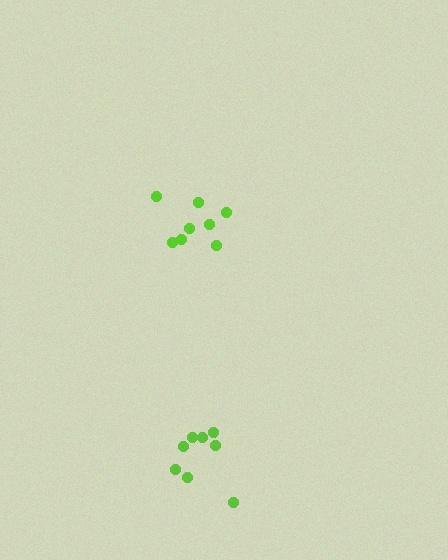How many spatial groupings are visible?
There are 2 spatial groupings.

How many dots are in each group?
Group 1: 8 dots, Group 2: 8 dots (16 total).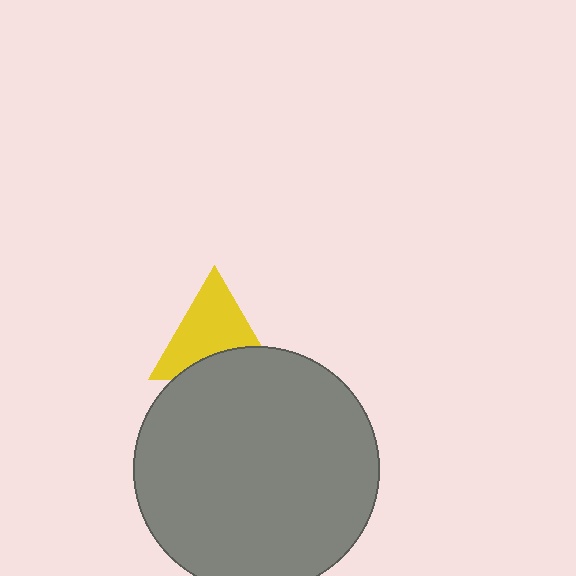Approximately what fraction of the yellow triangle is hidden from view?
Roughly 32% of the yellow triangle is hidden behind the gray circle.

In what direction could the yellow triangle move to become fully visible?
The yellow triangle could move up. That would shift it out from behind the gray circle entirely.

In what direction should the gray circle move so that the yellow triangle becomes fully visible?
The gray circle should move down. That is the shortest direction to clear the overlap and leave the yellow triangle fully visible.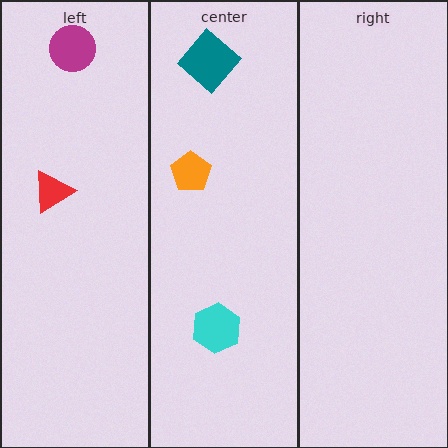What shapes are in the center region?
The teal diamond, the cyan hexagon, the orange pentagon.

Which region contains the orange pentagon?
The center region.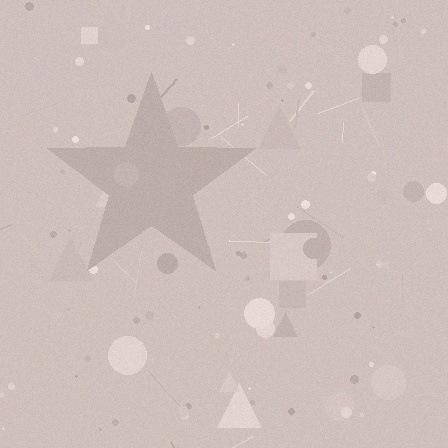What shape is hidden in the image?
A star is hidden in the image.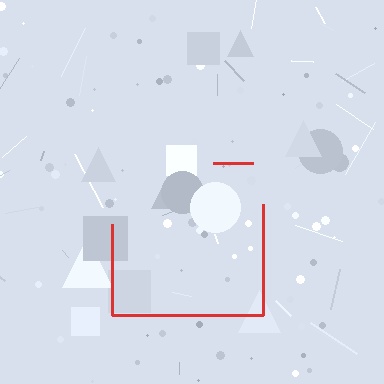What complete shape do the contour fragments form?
The contour fragments form a square.